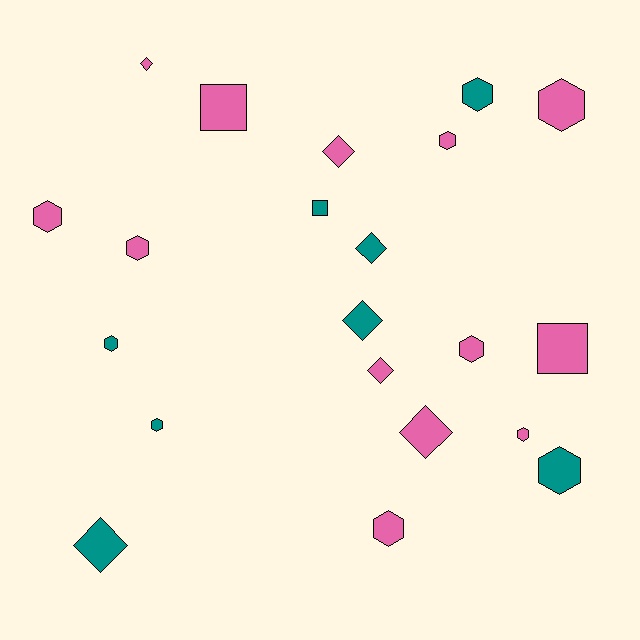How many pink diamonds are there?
There are 4 pink diamonds.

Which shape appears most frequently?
Hexagon, with 11 objects.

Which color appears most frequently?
Pink, with 13 objects.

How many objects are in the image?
There are 21 objects.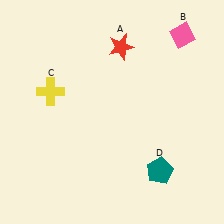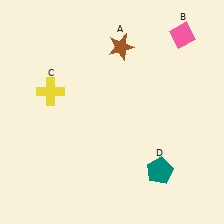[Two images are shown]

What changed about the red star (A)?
In Image 1, A is red. In Image 2, it changed to brown.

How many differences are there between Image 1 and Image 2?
There is 1 difference between the two images.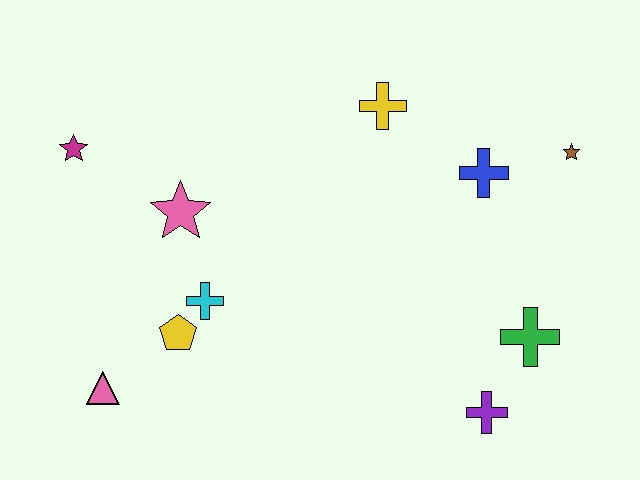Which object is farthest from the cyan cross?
The brown star is farthest from the cyan cross.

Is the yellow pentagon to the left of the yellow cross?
Yes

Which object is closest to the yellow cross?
The blue cross is closest to the yellow cross.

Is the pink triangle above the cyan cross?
No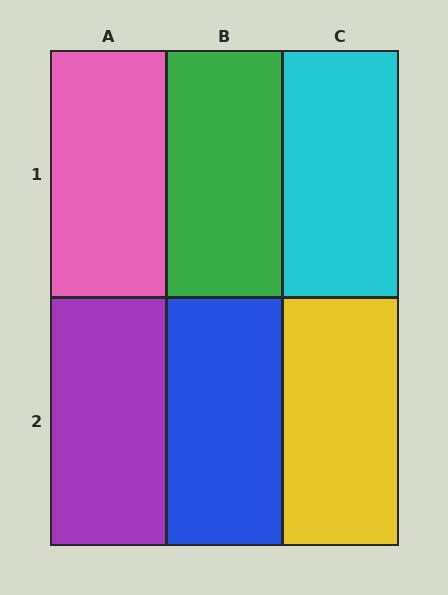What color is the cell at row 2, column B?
Blue.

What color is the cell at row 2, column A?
Purple.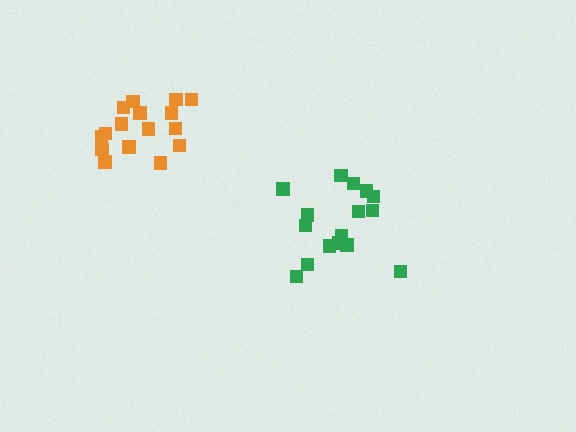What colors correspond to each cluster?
The clusters are colored: green, orange.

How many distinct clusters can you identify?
There are 2 distinct clusters.